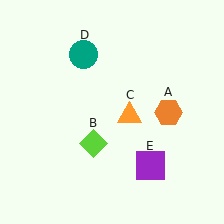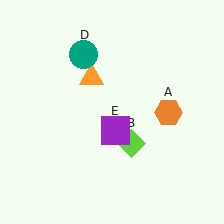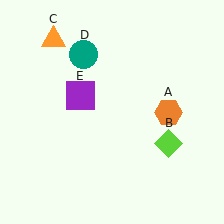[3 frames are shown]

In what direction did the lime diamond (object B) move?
The lime diamond (object B) moved right.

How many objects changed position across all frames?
3 objects changed position: lime diamond (object B), orange triangle (object C), purple square (object E).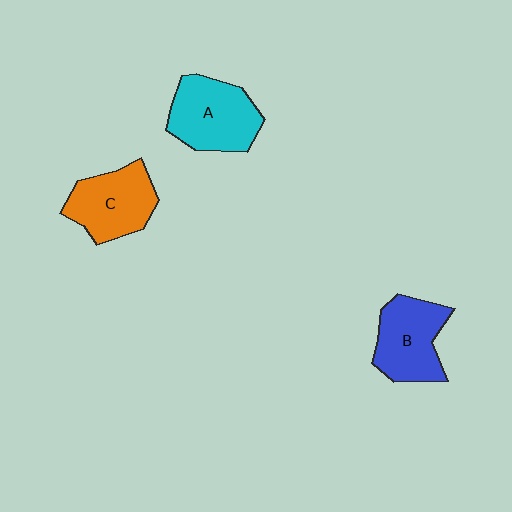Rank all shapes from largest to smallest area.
From largest to smallest: A (cyan), B (blue), C (orange).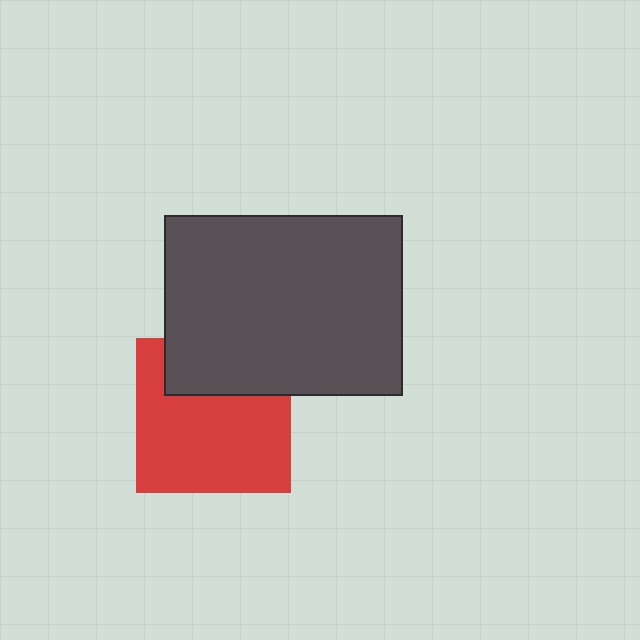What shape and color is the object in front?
The object in front is a dark gray rectangle.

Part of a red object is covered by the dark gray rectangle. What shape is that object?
It is a square.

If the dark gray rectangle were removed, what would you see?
You would see the complete red square.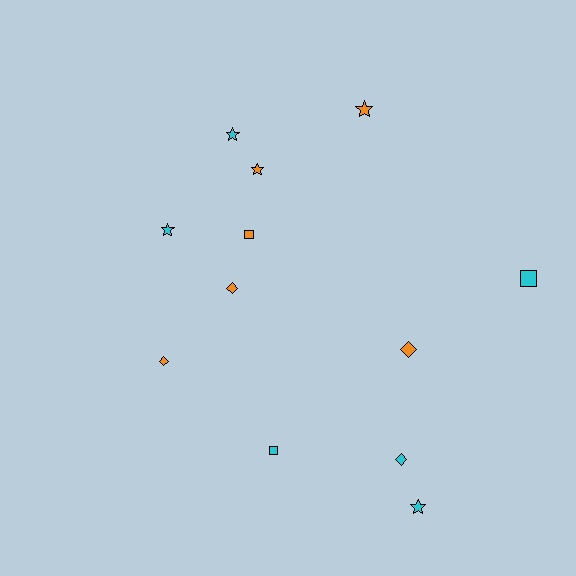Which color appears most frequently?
Orange, with 6 objects.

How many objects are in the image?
There are 12 objects.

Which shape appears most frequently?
Star, with 5 objects.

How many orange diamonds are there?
There are 3 orange diamonds.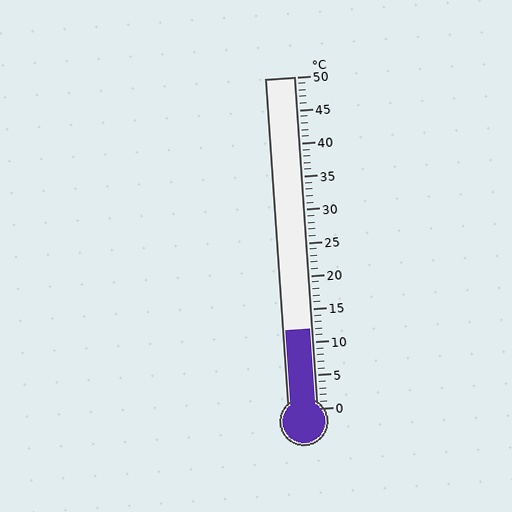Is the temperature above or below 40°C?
The temperature is below 40°C.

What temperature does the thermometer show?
The thermometer shows approximately 12°C.